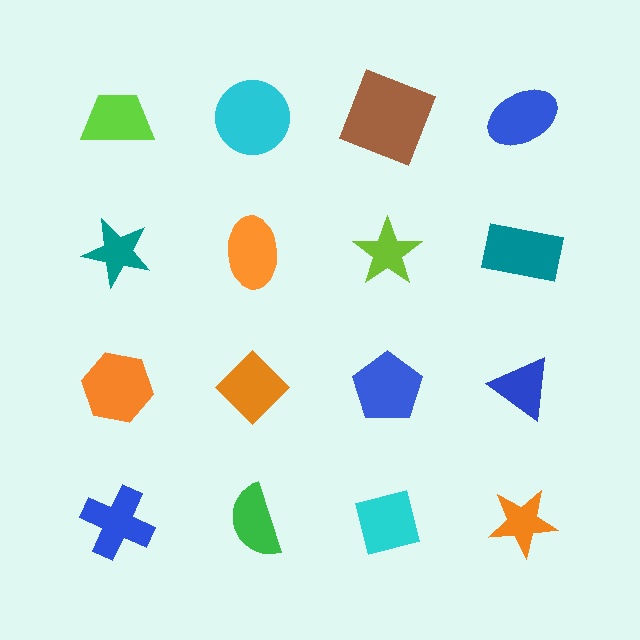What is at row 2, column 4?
A teal rectangle.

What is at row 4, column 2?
A green semicircle.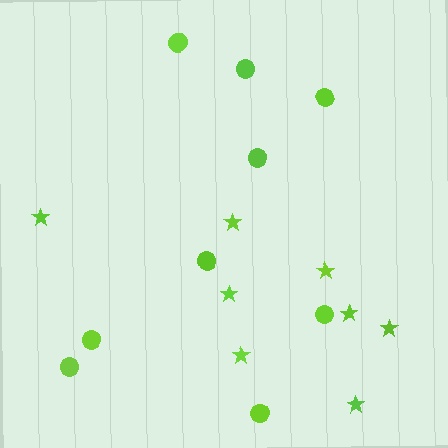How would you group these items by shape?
There are 2 groups: one group of stars (8) and one group of circles (9).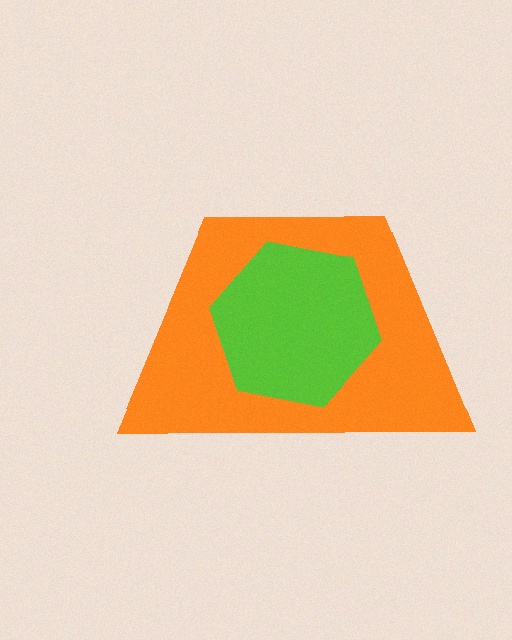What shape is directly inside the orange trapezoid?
The lime hexagon.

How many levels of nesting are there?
2.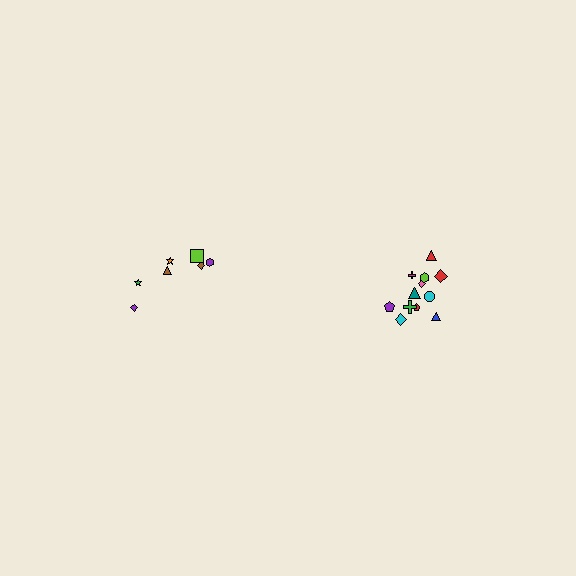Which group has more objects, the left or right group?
The right group.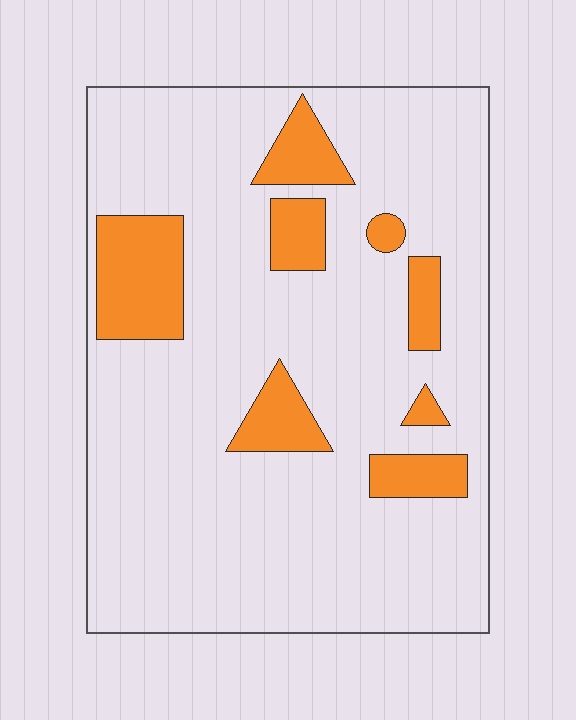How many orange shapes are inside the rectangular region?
8.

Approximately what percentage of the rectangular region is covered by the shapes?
Approximately 15%.